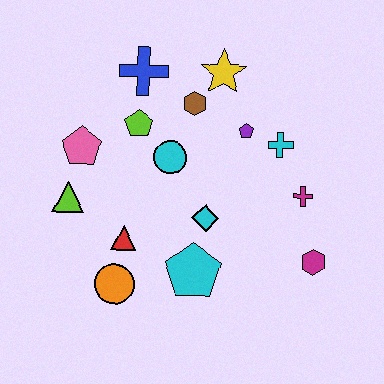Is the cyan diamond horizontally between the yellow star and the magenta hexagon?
No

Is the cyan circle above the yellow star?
No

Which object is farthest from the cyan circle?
The magenta hexagon is farthest from the cyan circle.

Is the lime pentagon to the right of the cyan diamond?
No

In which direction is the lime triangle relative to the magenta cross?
The lime triangle is to the left of the magenta cross.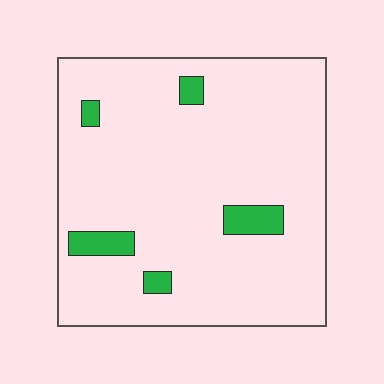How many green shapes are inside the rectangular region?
5.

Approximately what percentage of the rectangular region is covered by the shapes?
Approximately 5%.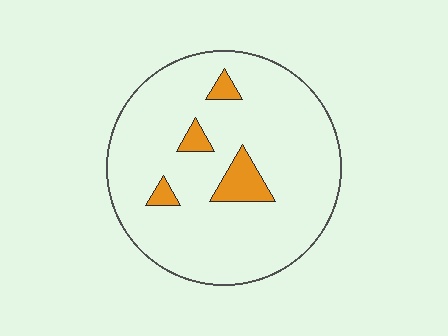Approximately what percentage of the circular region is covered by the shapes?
Approximately 10%.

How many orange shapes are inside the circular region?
4.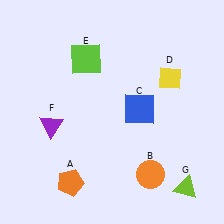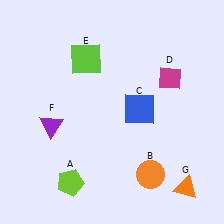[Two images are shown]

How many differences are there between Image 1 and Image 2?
There are 3 differences between the two images.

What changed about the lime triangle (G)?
In Image 1, G is lime. In Image 2, it changed to orange.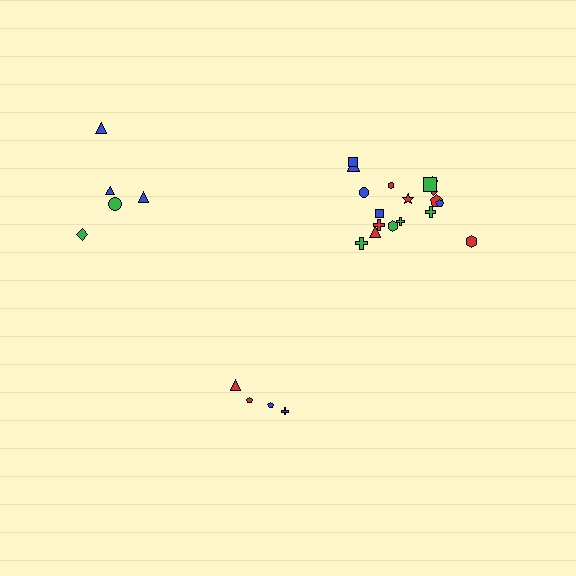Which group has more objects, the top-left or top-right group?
The top-right group.